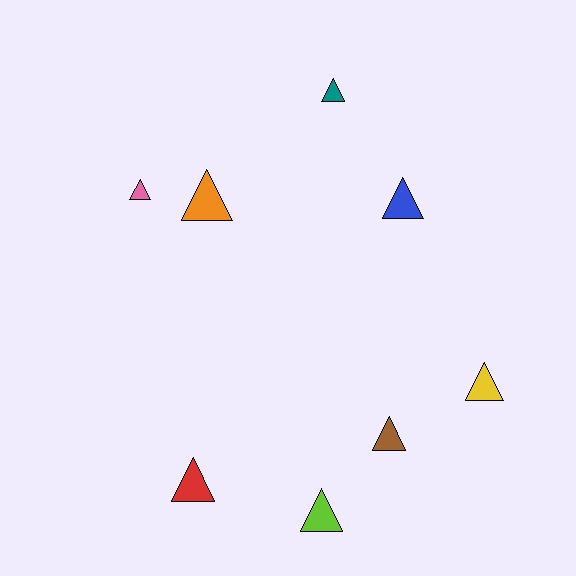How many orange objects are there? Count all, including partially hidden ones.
There is 1 orange object.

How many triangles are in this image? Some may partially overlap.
There are 8 triangles.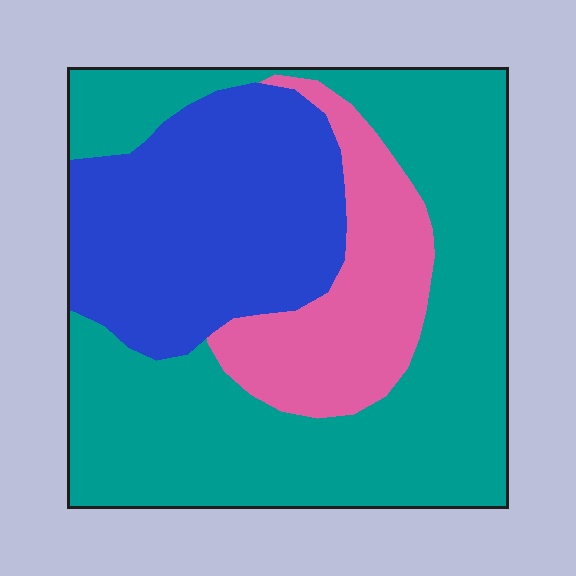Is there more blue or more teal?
Teal.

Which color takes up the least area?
Pink, at roughly 20%.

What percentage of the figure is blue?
Blue takes up about one third (1/3) of the figure.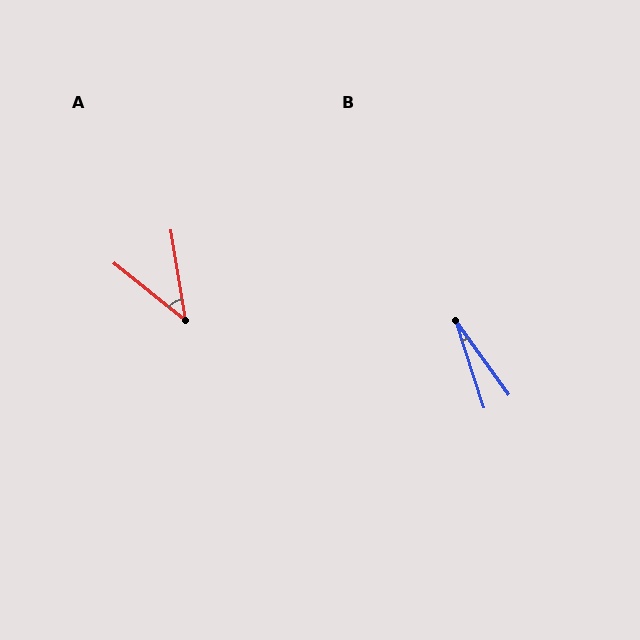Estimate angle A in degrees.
Approximately 42 degrees.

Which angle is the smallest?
B, at approximately 17 degrees.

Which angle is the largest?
A, at approximately 42 degrees.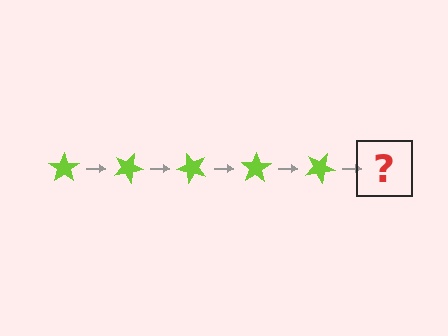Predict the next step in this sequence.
The next step is a lime star rotated 125 degrees.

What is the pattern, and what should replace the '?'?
The pattern is that the star rotates 25 degrees each step. The '?' should be a lime star rotated 125 degrees.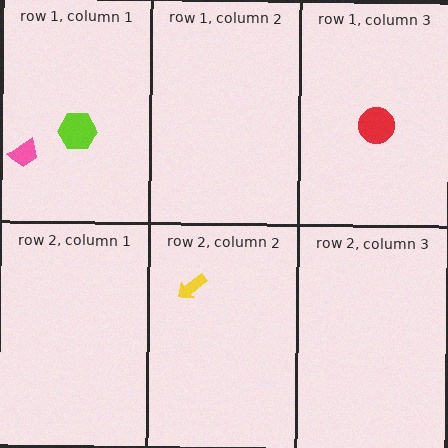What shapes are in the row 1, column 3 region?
The red circle.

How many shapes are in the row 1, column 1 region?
2.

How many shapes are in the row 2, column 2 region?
1.